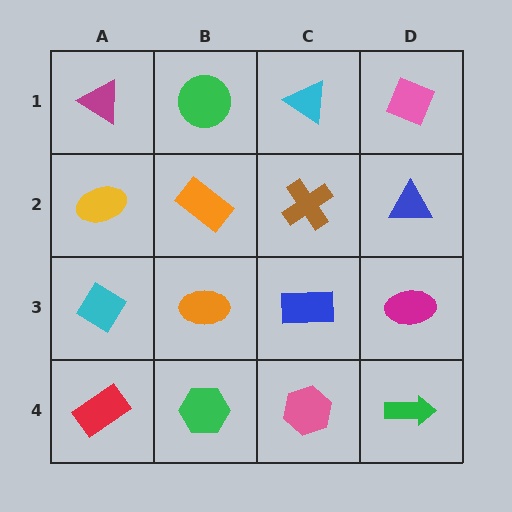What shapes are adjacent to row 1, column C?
A brown cross (row 2, column C), a green circle (row 1, column B), a pink diamond (row 1, column D).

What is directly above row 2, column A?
A magenta triangle.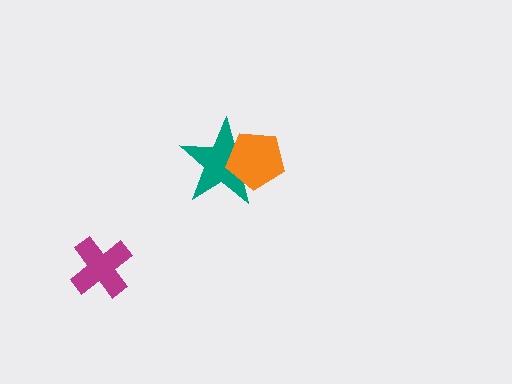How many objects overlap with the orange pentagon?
1 object overlaps with the orange pentagon.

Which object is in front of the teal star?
The orange pentagon is in front of the teal star.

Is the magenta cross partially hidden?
No, no other shape covers it.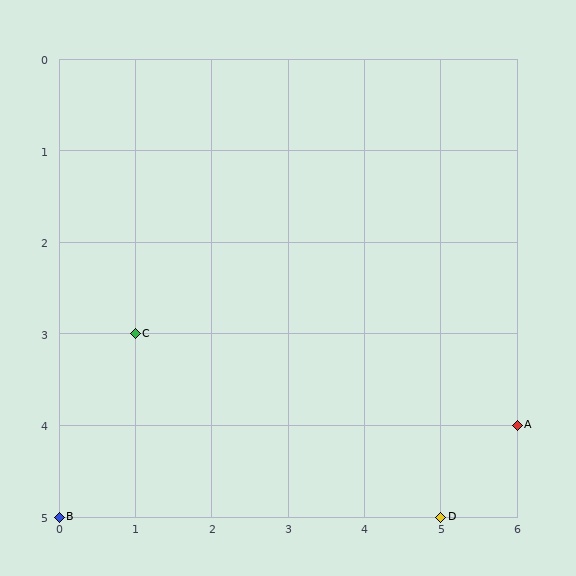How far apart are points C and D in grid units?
Points C and D are 4 columns and 2 rows apart (about 4.5 grid units diagonally).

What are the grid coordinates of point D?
Point D is at grid coordinates (5, 5).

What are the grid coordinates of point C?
Point C is at grid coordinates (1, 3).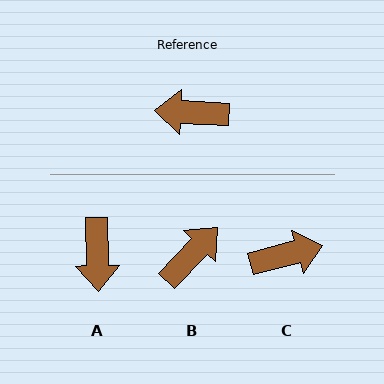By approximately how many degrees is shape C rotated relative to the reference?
Approximately 163 degrees clockwise.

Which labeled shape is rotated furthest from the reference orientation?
C, about 163 degrees away.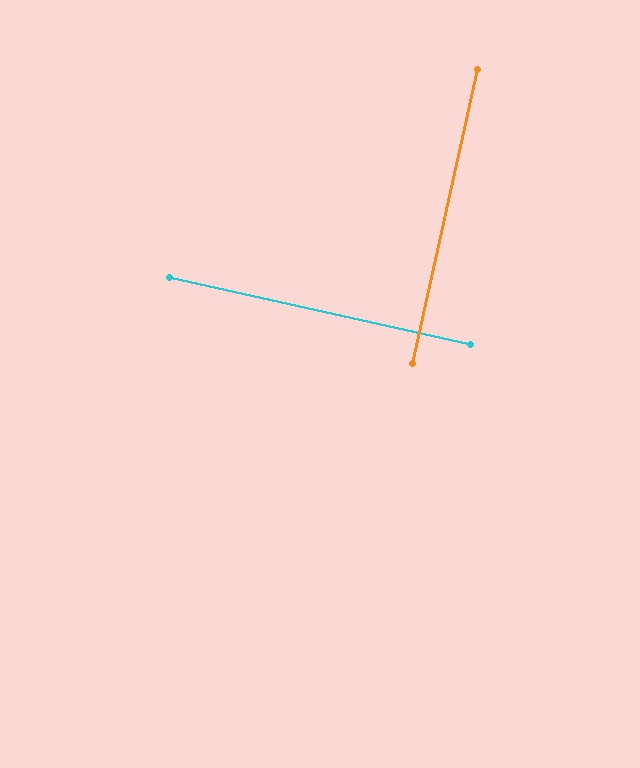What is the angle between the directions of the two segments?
Approximately 90 degrees.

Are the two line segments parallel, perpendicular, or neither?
Perpendicular — they meet at approximately 90°.